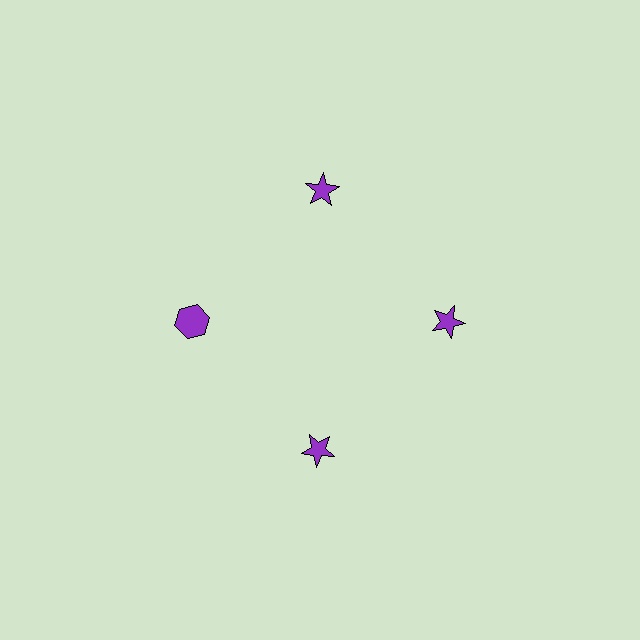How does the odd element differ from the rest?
It has a different shape: hexagon instead of star.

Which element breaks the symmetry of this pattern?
The purple hexagon at roughly the 9 o'clock position breaks the symmetry. All other shapes are purple stars.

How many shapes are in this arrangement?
There are 4 shapes arranged in a ring pattern.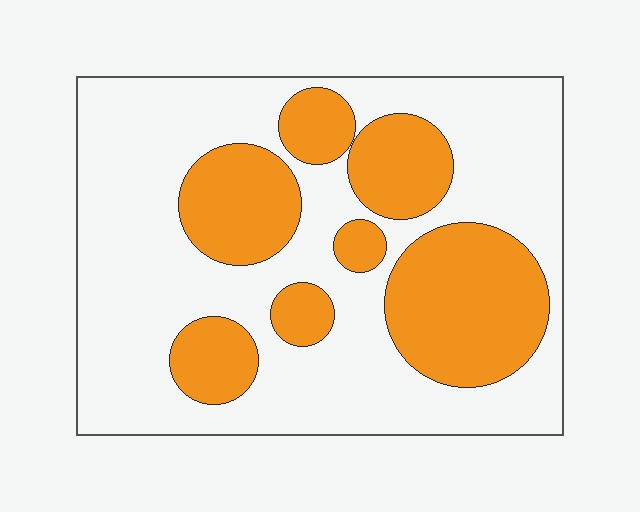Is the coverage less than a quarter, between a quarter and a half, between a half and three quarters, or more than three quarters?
Between a quarter and a half.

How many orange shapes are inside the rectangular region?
7.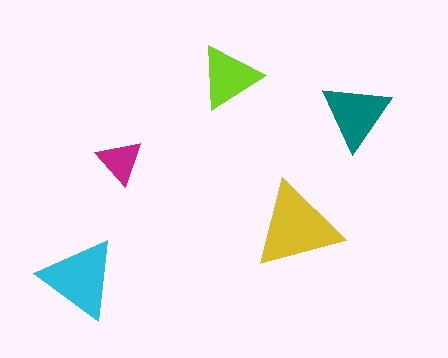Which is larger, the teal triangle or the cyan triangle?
The cyan one.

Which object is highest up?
The lime triangle is topmost.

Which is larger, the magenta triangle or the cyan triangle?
The cyan one.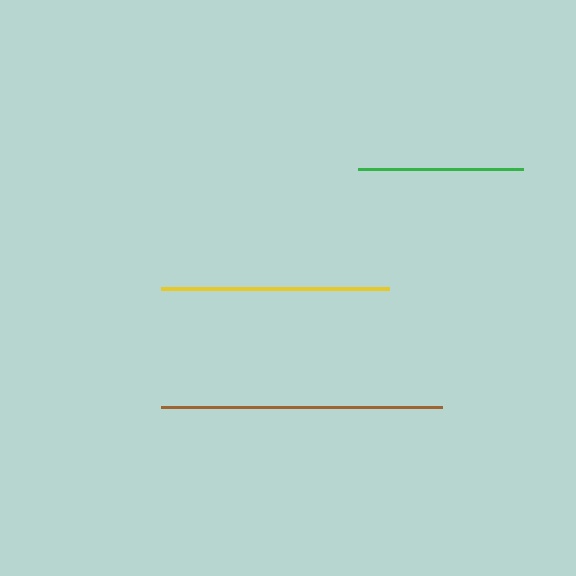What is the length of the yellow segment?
The yellow segment is approximately 228 pixels long.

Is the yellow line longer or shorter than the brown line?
The brown line is longer than the yellow line.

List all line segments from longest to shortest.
From longest to shortest: brown, yellow, green.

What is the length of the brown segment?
The brown segment is approximately 282 pixels long.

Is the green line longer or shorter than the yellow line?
The yellow line is longer than the green line.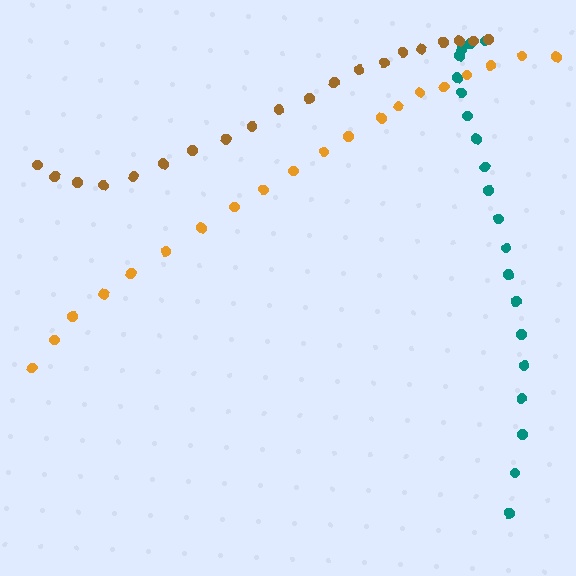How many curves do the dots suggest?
There are 3 distinct paths.